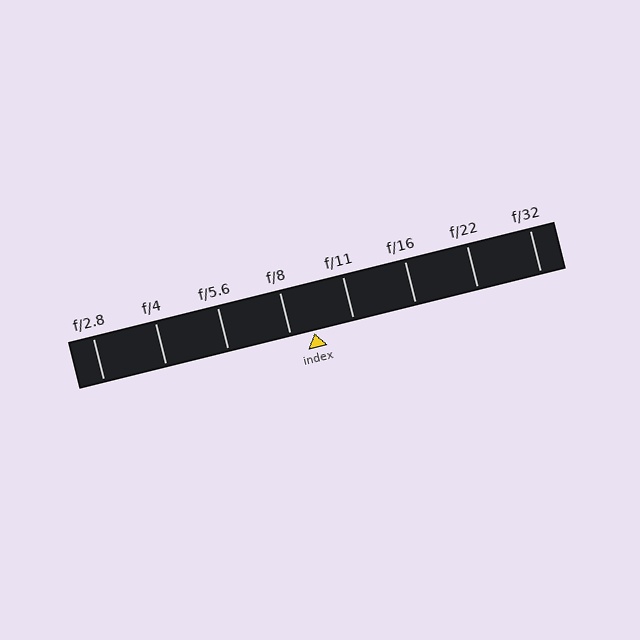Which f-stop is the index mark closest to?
The index mark is closest to f/8.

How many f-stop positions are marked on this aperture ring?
There are 8 f-stop positions marked.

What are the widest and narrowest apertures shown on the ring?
The widest aperture shown is f/2.8 and the narrowest is f/32.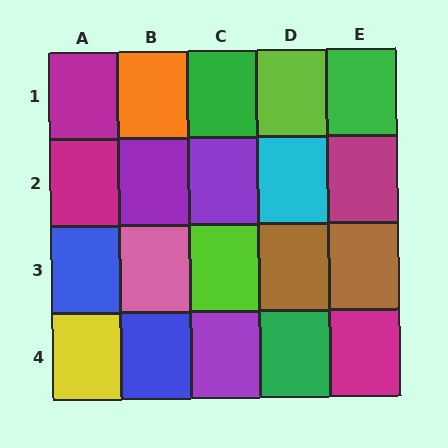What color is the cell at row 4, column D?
Green.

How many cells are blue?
2 cells are blue.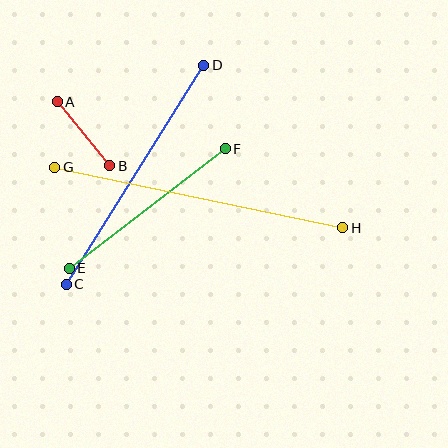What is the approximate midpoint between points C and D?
The midpoint is at approximately (135, 175) pixels.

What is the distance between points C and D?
The distance is approximately 259 pixels.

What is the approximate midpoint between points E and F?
The midpoint is at approximately (147, 209) pixels.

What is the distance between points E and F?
The distance is approximately 196 pixels.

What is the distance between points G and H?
The distance is approximately 294 pixels.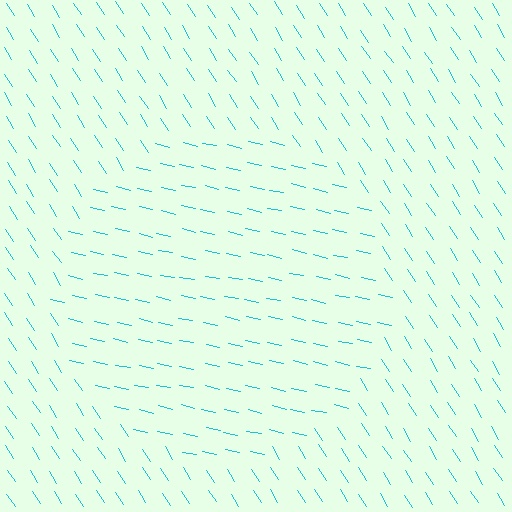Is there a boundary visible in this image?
Yes, there is a texture boundary formed by a change in line orientation.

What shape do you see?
I see a circle.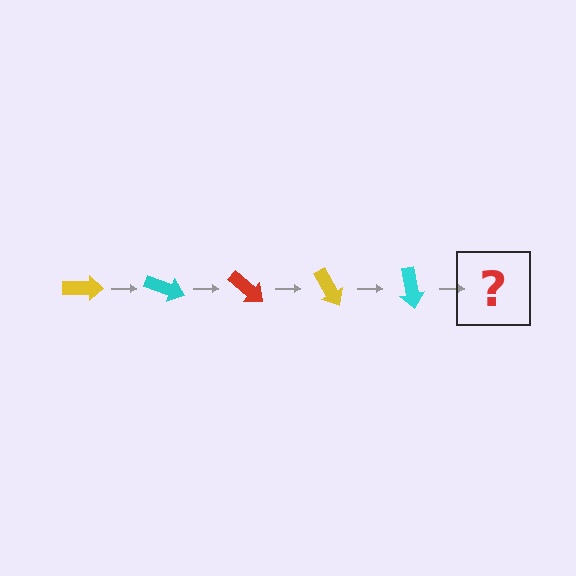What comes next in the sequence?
The next element should be a red arrow, rotated 100 degrees from the start.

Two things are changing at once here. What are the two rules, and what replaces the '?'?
The two rules are that it rotates 20 degrees each step and the color cycles through yellow, cyan, and red. The '?' should be a red arrow, rotated 100 degrees from the start.